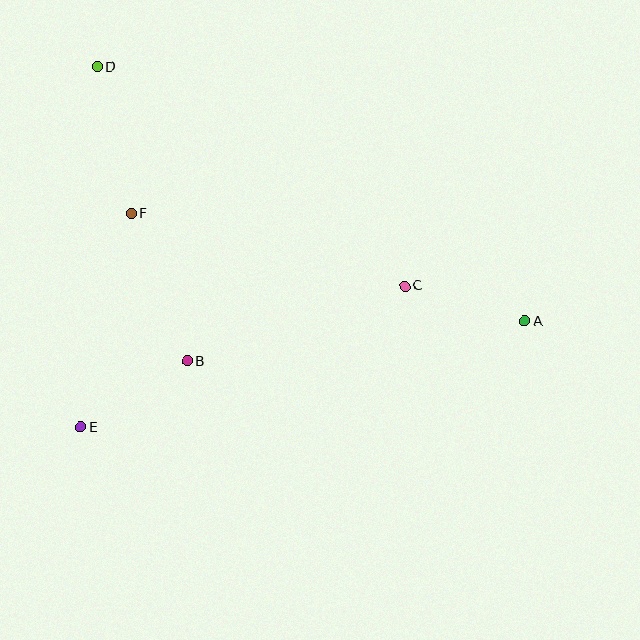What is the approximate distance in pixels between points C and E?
The distance between C and E is approximately 353 pixels.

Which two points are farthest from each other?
Points A and D are farthest from each other.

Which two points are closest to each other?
Points B and E are closest to each other.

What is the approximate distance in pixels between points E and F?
The distance between E and F is approximately 219 pixels.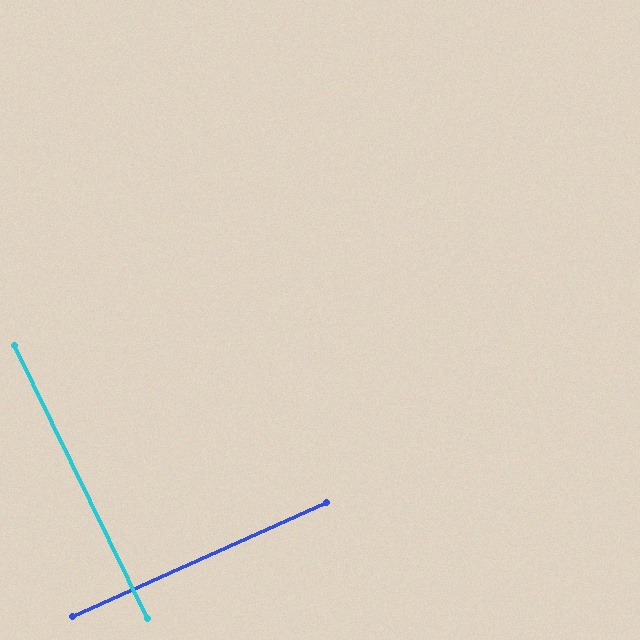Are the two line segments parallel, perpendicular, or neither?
Perpendicular — they meet at approximately 88°.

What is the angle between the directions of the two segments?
Approximately 88 degrees.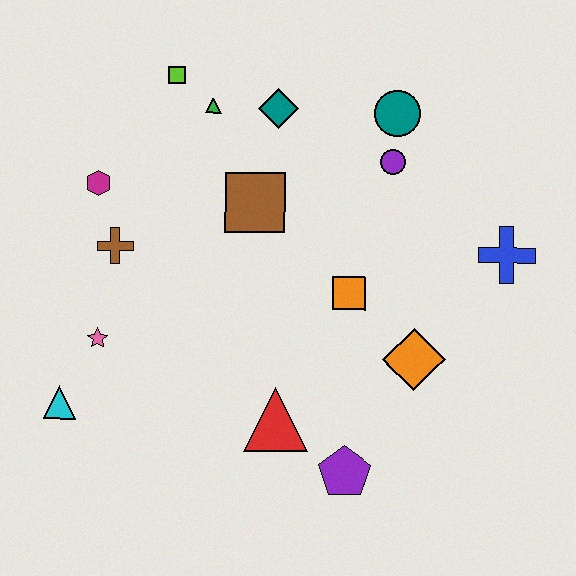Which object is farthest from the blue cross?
The cyan triangle is farthest from the blue cross.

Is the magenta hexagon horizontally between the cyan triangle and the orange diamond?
Yes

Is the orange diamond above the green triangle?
No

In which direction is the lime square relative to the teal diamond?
The lime square is to the left of the teal diamond.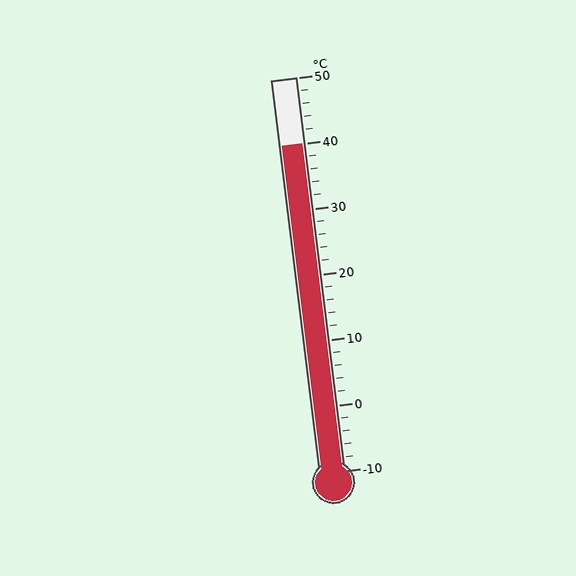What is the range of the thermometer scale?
The thermometer scale ranges from -10°C to 50°C.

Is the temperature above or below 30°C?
The temperature is above 30°C.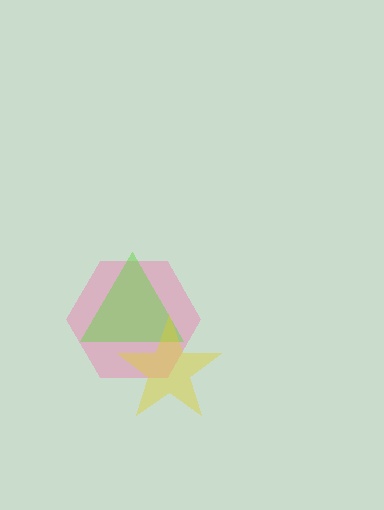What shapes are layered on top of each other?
The layered shapes are: a pink hexagon, a lime triangle, a yellow star.